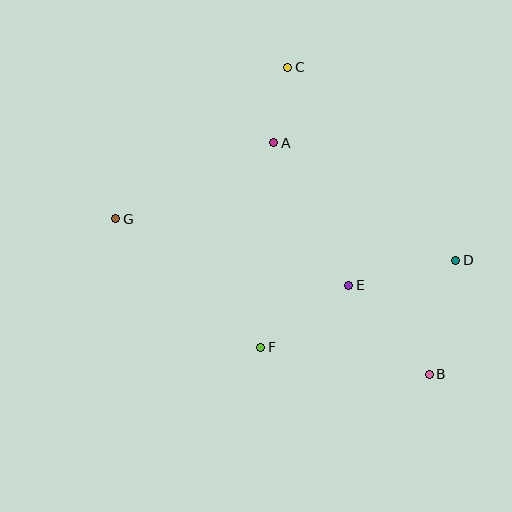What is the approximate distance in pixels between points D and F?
The distance between D and F is approximately 213 pixels.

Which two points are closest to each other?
Points A and C are closest to each other.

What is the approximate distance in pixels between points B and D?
The distance between B and D is approximately 117 pixels.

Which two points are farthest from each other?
Points B and G are farthest from each other.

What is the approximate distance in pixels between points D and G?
The distance between D and G is approximately 342 pixels.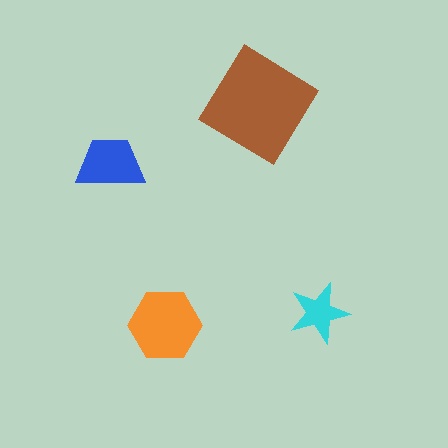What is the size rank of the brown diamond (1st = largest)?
1st.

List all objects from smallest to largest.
The cyan star, the blue trapezoid, the orange hexagon, the brown diamond.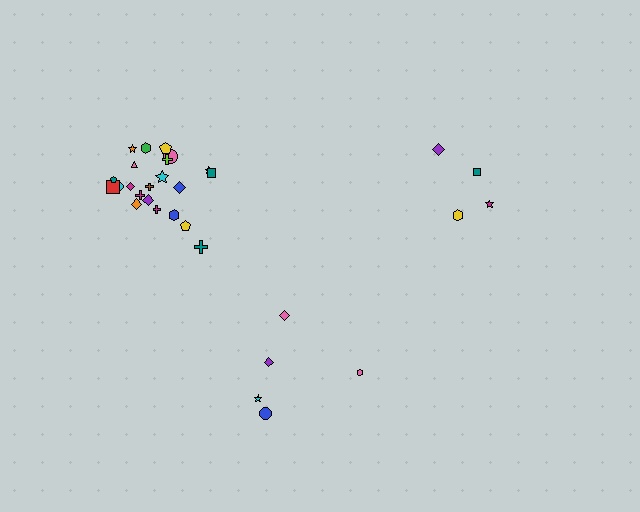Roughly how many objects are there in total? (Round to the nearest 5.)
Roughly 30 objects in total.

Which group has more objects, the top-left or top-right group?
The top-left group.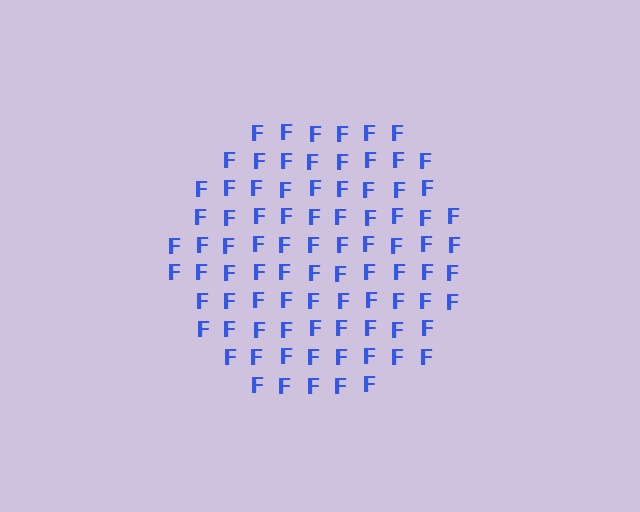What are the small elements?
The small elements are letter F's.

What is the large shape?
The large shape is a circle.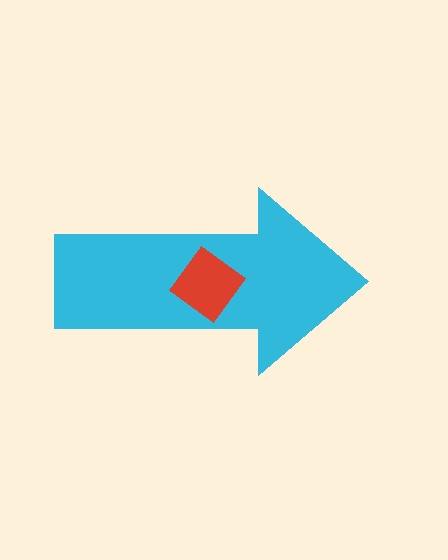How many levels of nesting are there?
2.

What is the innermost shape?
The red diamond.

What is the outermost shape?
The cyan arrow.